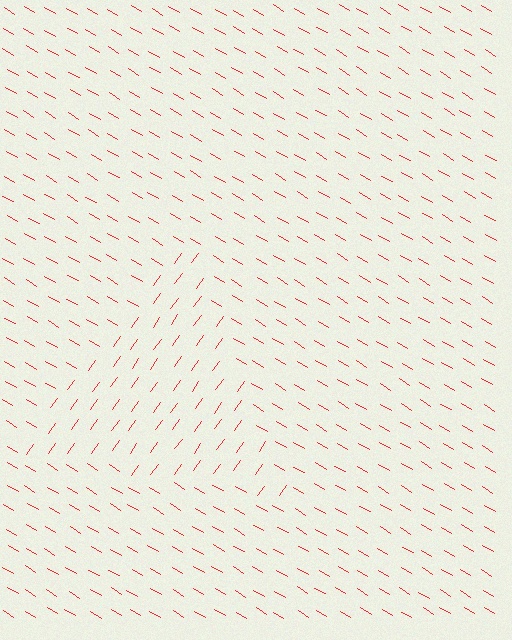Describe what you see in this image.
The image is filled with small red line segments. A triangle region in the image has lines oriented differently from the surrounding lines, creating a visible texture boundary.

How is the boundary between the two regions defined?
The boundary is defined purely by a change in line orientation (approximately 85 degrees difference). All lines are the same color and thickness.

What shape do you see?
I see a triangle.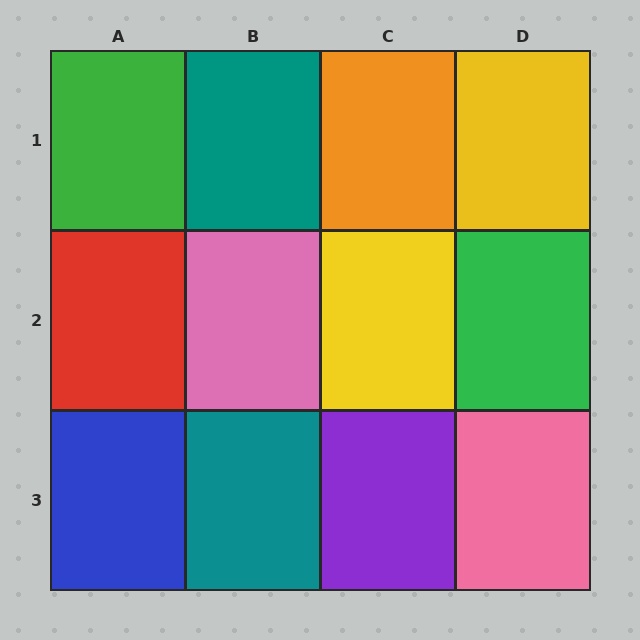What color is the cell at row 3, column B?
Teal.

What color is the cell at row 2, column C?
Yellow.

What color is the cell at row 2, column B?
Pink.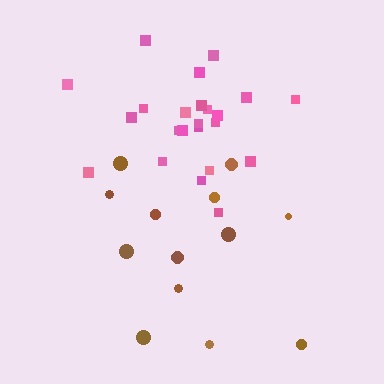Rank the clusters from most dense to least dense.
pink, brown.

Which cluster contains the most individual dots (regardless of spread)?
Pink (24).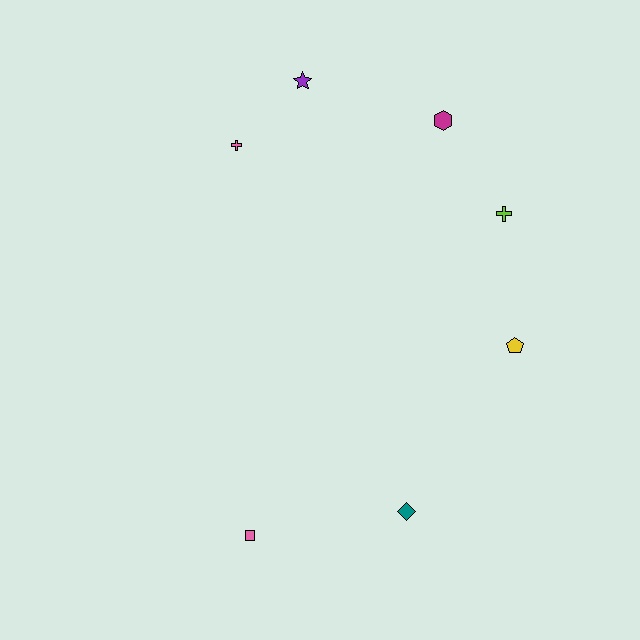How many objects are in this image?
There are 7 objects.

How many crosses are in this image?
There are 2 crosses.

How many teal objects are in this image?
There is 1 teal object.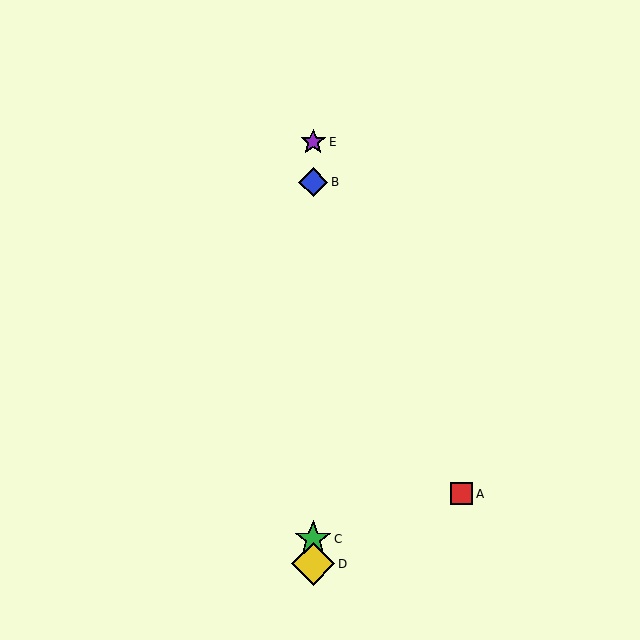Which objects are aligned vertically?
Objects B, C, D, E are aligned vertically.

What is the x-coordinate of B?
Object B is at x≈313.